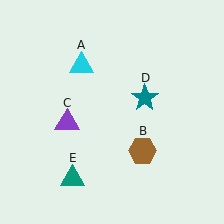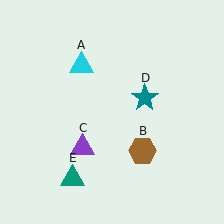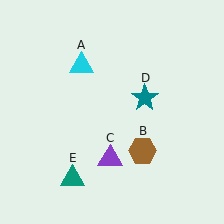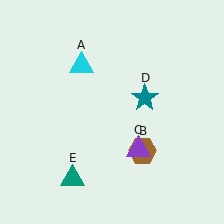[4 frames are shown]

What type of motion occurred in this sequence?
The purple triangle (object C) rotated counterclockwise around the center of the scene.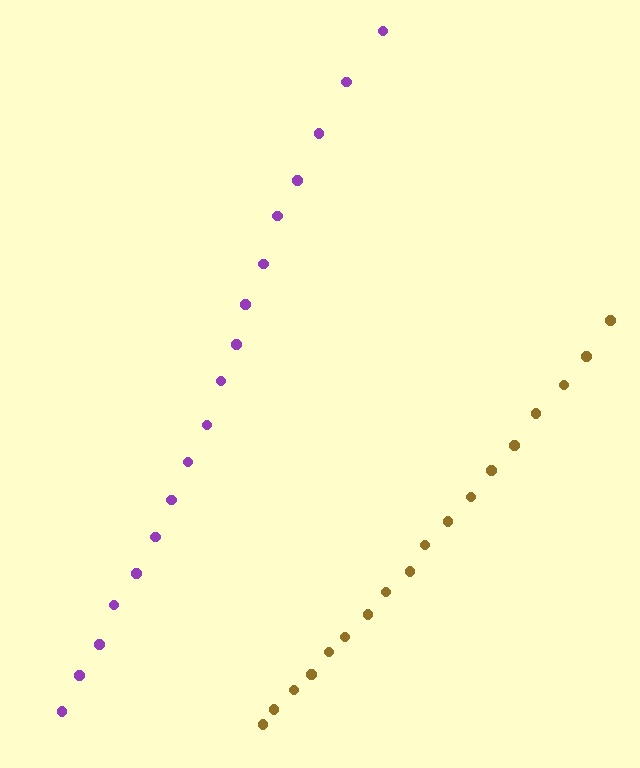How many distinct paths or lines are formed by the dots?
There are 2 distinct paths.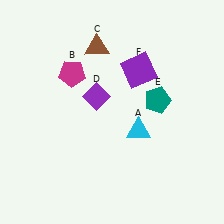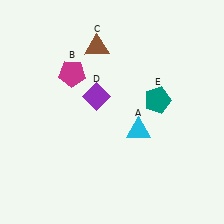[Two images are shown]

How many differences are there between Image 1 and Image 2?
There is 1 difference between the two images.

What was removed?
The purple square (F) was removed in Image 2.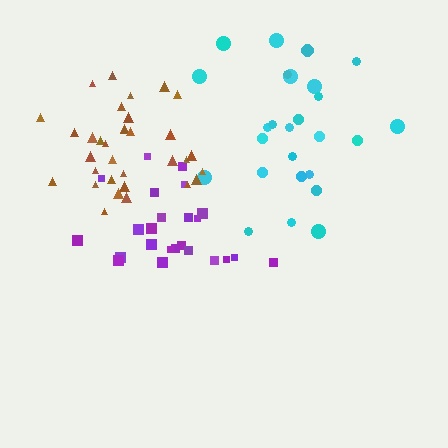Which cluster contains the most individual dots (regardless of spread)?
Brown (33).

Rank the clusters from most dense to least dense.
purple, brown, cyan.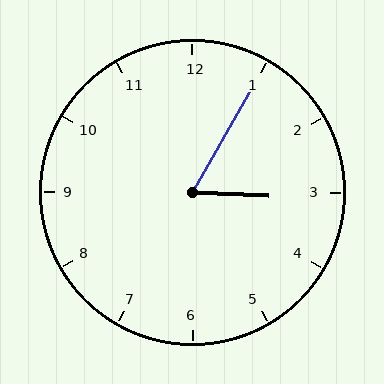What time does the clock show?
3:05.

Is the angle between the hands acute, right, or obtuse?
It is acute.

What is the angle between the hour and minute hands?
Approximately 62 degrees.